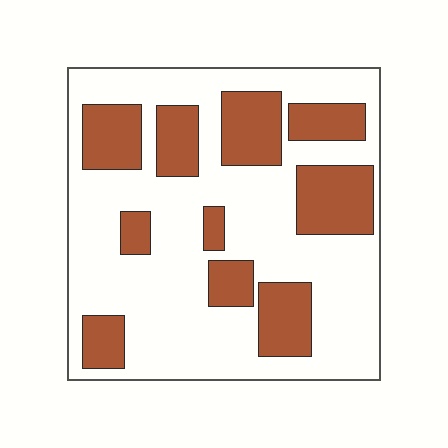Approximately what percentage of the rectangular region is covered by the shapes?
Approximately 30%.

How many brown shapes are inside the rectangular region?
10.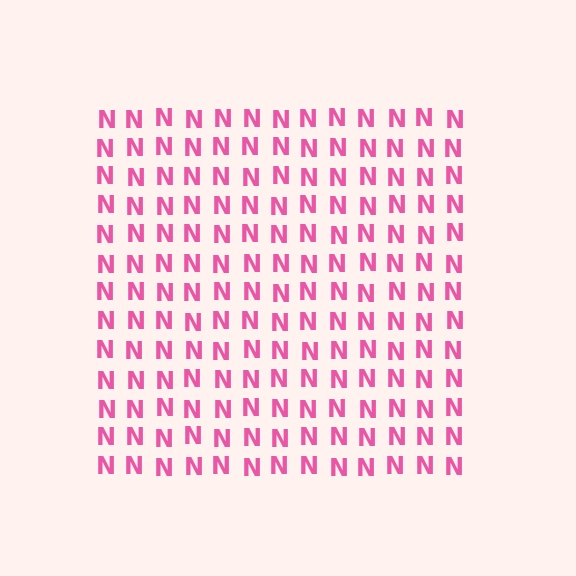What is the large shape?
The large shape is a square.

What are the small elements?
The small elements are letter N's.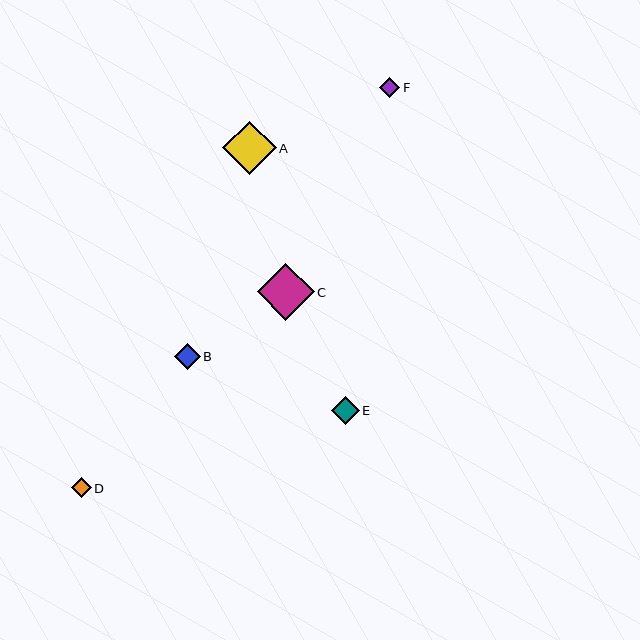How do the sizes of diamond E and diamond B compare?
Diamond E and diamond B are approximately the same size.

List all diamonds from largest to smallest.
From largest to smallest: C, A, E, B, F, D.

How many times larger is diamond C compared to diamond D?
Diamond C is approximately 2.9 times the size of diamond D.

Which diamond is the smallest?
Diamond D is the smallest with a size of approximately 20 pixels.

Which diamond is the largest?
Diamond C is the largest with a size of approximately 57 pixels.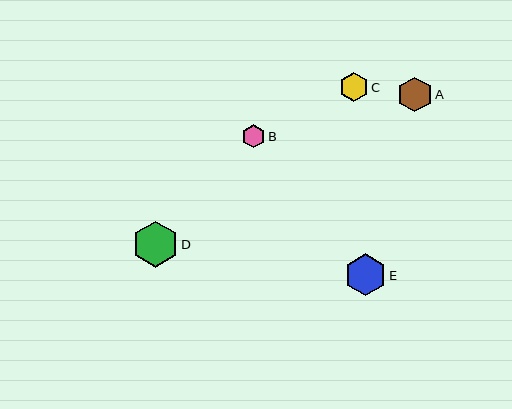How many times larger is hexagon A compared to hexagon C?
Hexagon A is approximately 1.2 times the size of hexagon C.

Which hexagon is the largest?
Hexagon D is the largest with a size of approximately 46 pixels.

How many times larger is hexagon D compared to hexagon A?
Hexagon D is approximately 1.3 times the size of hexagon A.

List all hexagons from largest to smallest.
From largest to smallest: D, E, A, C, B.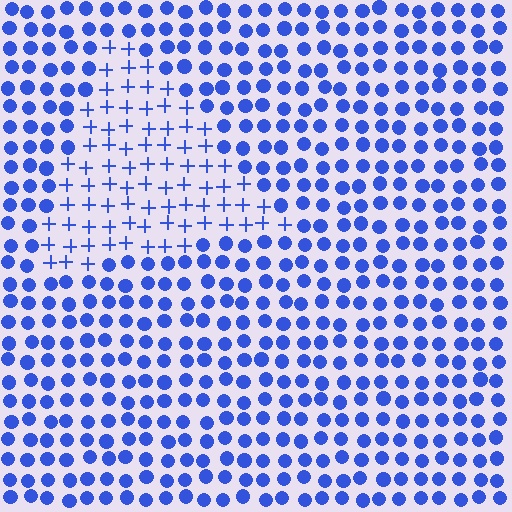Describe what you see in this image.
The image is filled with small blue elements arranged in a uniform grid. A triangle-shaped region contains plus signs, while the surrounding area contains circles. The boundary is defined purely by the change in element shape.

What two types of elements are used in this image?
The image uses plus signs inside the triangle region and circles outside it.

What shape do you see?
I see a triangle.